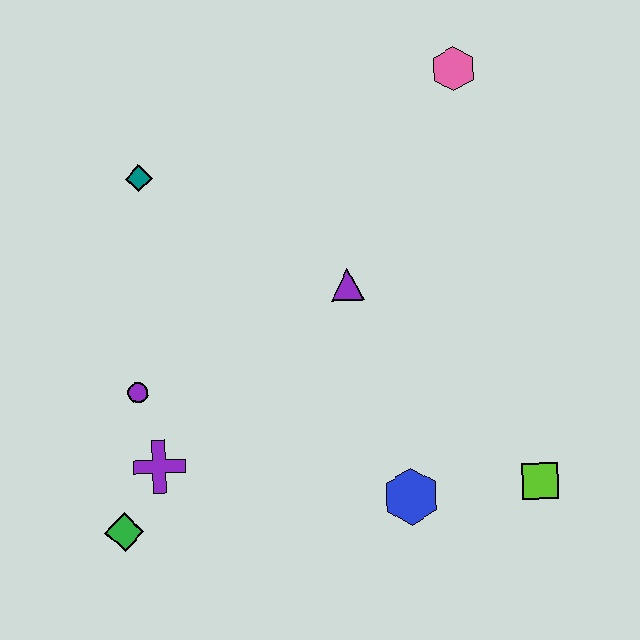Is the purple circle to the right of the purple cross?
No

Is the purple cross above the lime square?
Yes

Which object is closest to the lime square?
The blue hexagon is closest to the lime square.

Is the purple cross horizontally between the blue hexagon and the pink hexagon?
No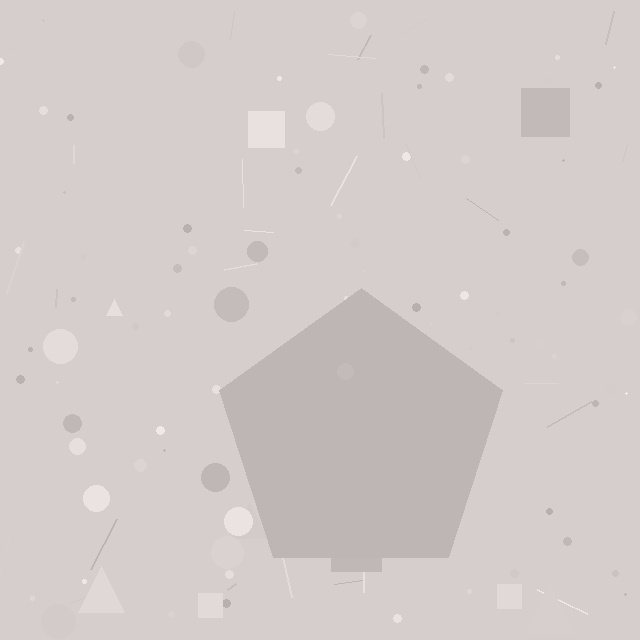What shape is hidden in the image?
A pentagon is hidden in the image.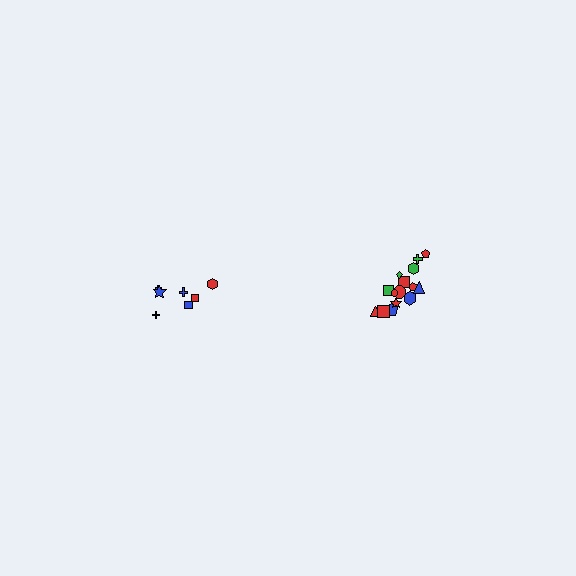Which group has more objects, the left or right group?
The right group.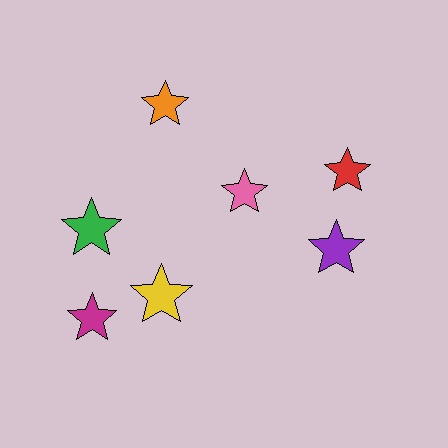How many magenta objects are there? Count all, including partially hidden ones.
There is 1 magenta object.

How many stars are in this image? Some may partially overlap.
There are 7 stars.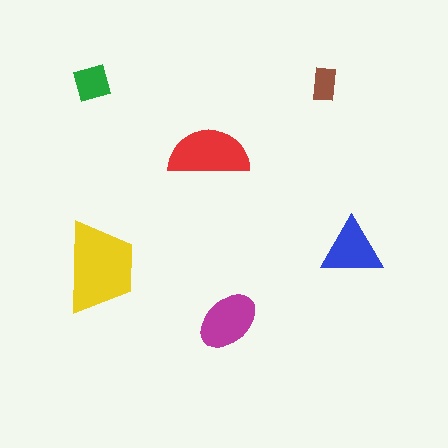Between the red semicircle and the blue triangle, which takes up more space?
The red semicircle.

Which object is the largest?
The yellow trapezoid.